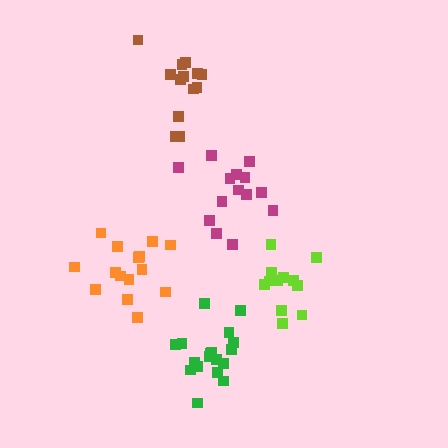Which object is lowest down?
The green cluster is bottommost.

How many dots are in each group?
Group 1: 13 dots, Group 2: 18 dots, Group 3: 13 dots, Group 4: 15 dots, Group 5: 14 dots (73 total).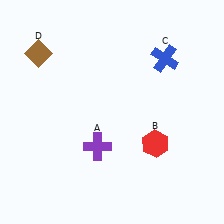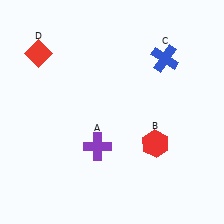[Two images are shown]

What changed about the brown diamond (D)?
In Image 1, D is brown. In Image 2, it changed to red.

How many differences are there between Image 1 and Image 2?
There is 1 difference between the two images.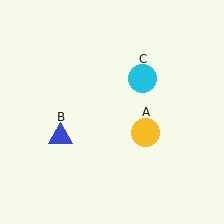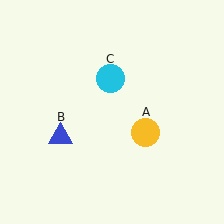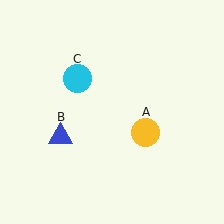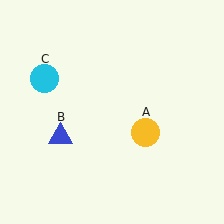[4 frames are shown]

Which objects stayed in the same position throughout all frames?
Yellow circle (object A) and blue triangle (object B) remained stationary.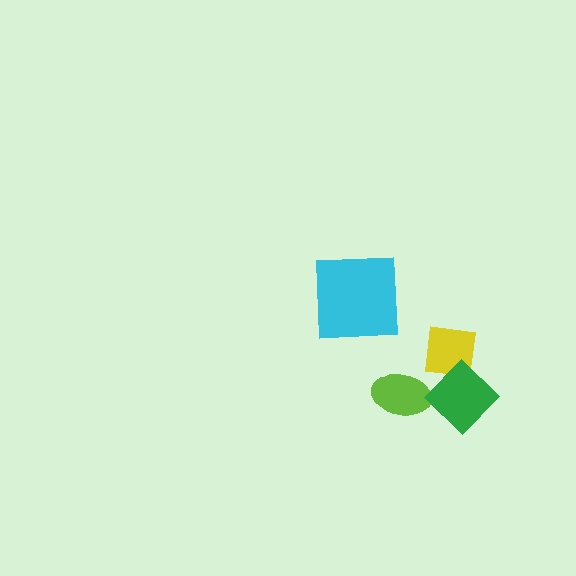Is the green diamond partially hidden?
No, no other shape covers it.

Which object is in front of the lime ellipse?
The green diamond is in front of the lime ellipse.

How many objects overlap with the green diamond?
2 objects overlap with the green diamond.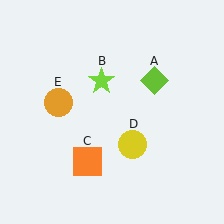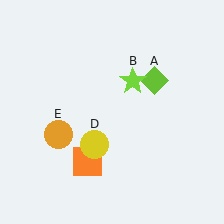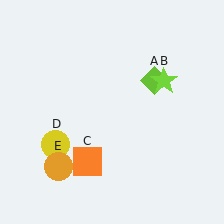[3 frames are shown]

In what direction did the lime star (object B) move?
The lime star (object B) moved right.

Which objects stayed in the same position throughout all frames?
Lime diamond (object A) and orange square (object C) remained stationary.